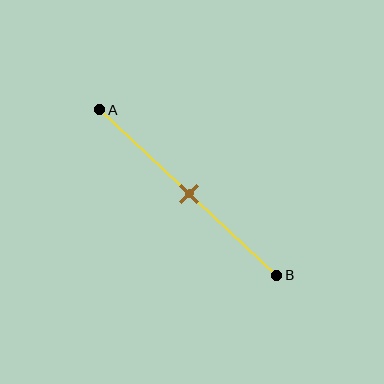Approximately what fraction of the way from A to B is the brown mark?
The brown mark is approximately 50% of the way from A to B.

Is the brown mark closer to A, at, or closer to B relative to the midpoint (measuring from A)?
The brown mark is approximately at the midpoint of segment AB.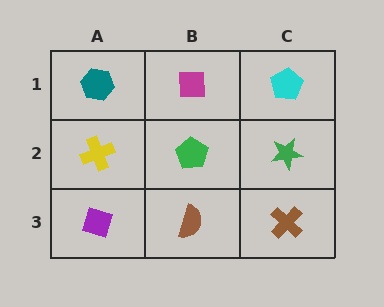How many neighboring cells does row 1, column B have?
3.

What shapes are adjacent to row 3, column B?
A green pentagon (row 2, column B), a purple diamond (row 3, column A), a brown cross (row 3, column C).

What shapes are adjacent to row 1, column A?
A yellow cross (row 2, column A), a magenta square (row 1, column B).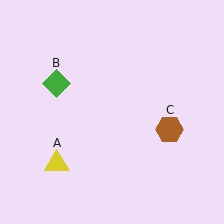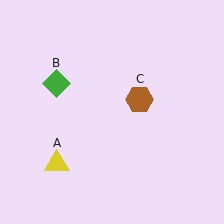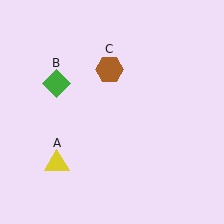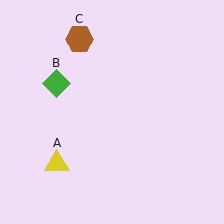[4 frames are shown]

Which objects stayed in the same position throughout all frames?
Yellow triangle (object A) and green diamond (object B) remained stationary.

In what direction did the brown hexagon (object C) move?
The brown hexagon (object C) moved up and to the left.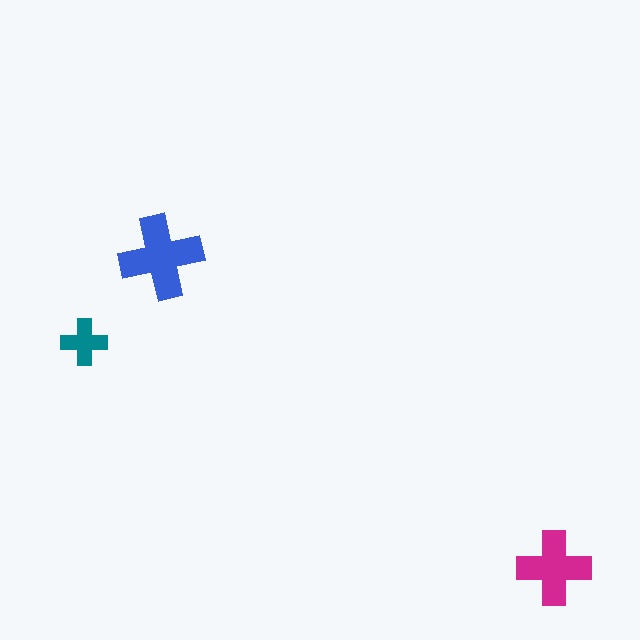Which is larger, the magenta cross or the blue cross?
The blue one.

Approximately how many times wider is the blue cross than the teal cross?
About 2 times wider.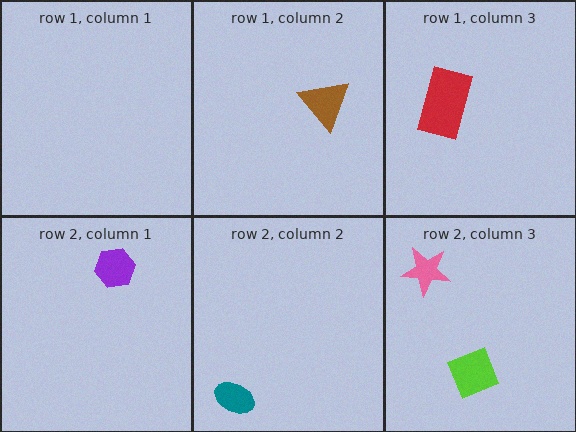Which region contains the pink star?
The row 2, column 3 region.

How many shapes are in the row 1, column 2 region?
1.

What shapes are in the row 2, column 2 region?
The teal ellipse.